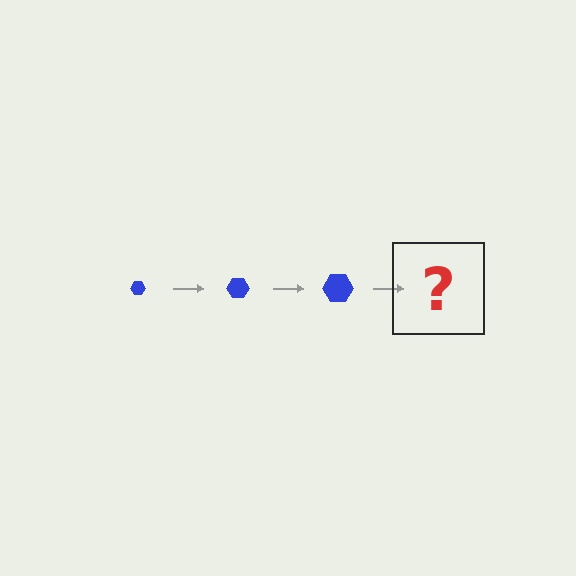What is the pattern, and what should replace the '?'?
The pattern is that the hexagon gets progressively larger each step. The '?' should be a blue hexagon, larger than the previous one.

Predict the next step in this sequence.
The next step is a blue hexagon, larger than the previous one.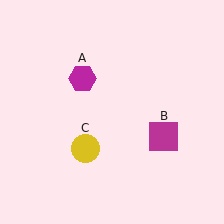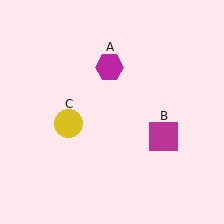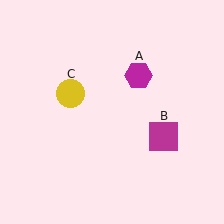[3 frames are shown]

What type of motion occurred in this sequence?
The magenta hexagon (object A), yellow circle (object C) rotated clockwise around the center of the scene.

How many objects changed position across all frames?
2 objects changed position: magenta hexagon (object A), yellow circle (object C).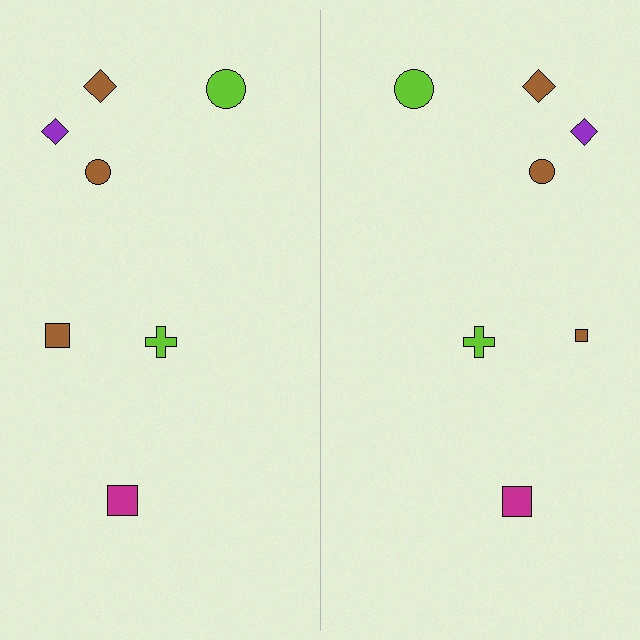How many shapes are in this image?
There are 14 shapes in this image.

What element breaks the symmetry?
The brown square on the right side has a different size than its mirror counterpart.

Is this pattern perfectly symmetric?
No, the pattern is not perfectly symmetric. The brown square on the right side has a different size than its mirror counterpart.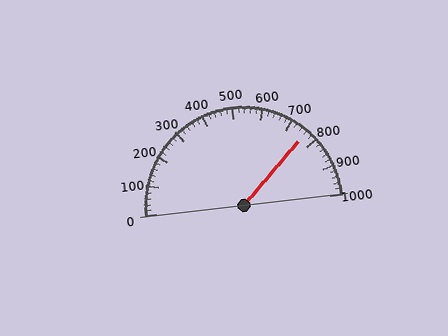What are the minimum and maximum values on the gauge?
The gauge ranges from 0 to 1000.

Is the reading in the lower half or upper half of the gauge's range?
The reading is in the upper half of the range (0 to 1000).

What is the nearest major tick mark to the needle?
The nearest major tick mark is 800.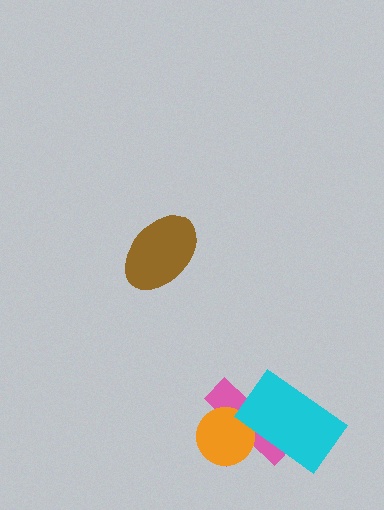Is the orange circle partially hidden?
Yes, it is partially covered by another shape.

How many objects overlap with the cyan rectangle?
2 objects overlap with the cyan rectangle.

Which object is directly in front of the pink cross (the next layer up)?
The orange circle is directly in front of the pink cross.